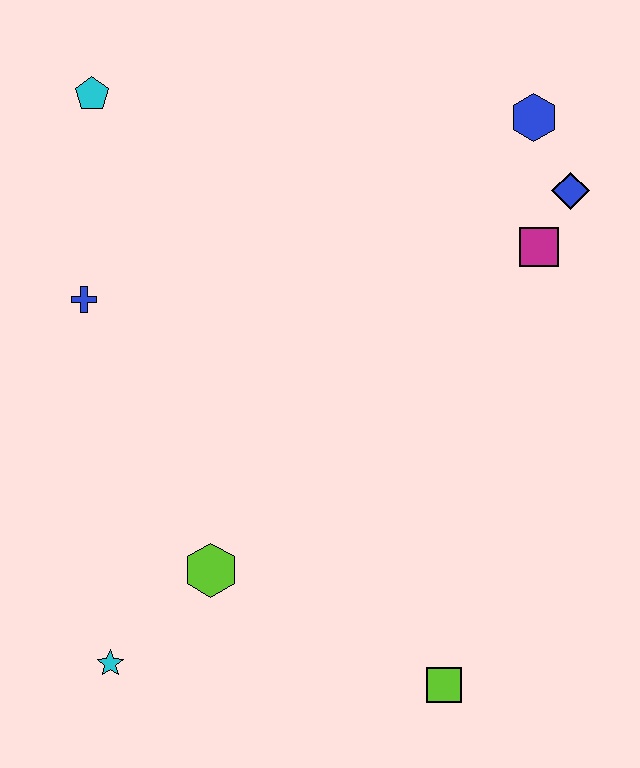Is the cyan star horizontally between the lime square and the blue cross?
Yes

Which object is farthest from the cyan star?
The blue hexagon is farthest from the cyan star.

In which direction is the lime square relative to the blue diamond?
The lime square is below the blue diamond.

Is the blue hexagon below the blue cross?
No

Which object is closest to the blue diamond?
The magenta square is closest to the blue diamond.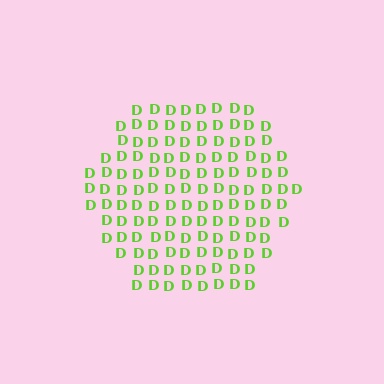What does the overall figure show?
The overall figure shows a hexagon.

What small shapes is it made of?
It is made of small letter D's.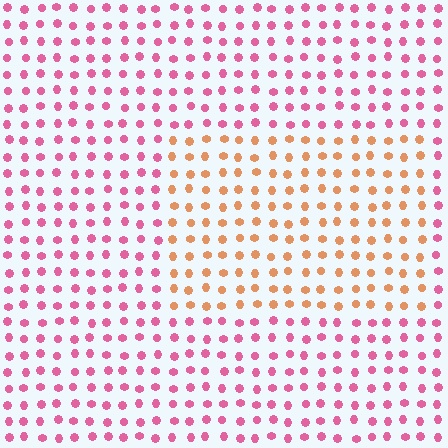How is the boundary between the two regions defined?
The boundary is defined purely by a slight shift in hue (about 52 degrees). Spacing, size, and orientation are identical on both sides.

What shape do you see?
I see a rectangle.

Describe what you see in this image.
The image is filled with small pink elements in a uniform arrangement. A rectangle-shaped region is visible where the elements are tinted to a slightly different hue, forming a subtle color boundary.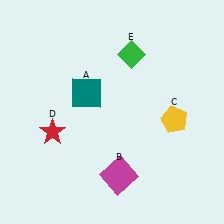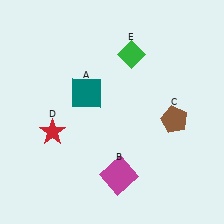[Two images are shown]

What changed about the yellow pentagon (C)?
In Image 1, C is yellow. In Image 2, it changed to brown.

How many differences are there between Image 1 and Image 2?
There is 1 difference between the two images.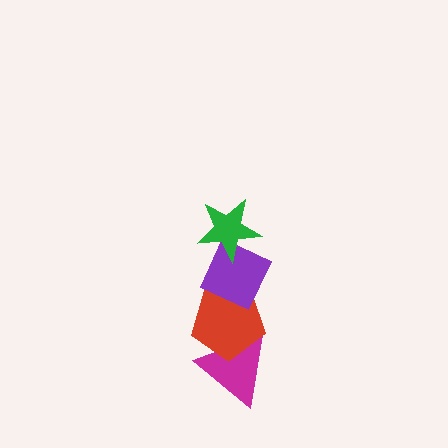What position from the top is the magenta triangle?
The magenta triangle is 4th from the top.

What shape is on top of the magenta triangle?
The red pentagon is on top of the magenta triangle.